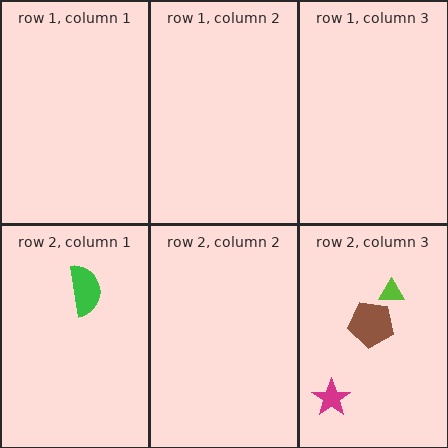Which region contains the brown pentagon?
The row 2, column 3 region.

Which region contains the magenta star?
The row 2, column 3 region.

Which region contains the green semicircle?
The row 2, column 1 region.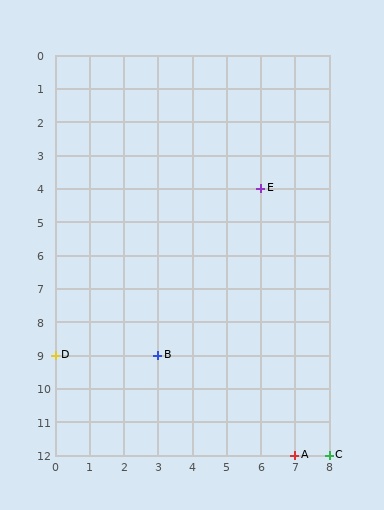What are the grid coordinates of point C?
Point C is at grid coordinates (8, 12).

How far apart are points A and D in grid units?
Points A and D are 7 columns and 3 rows apart (about 7.6 grid units diagonally).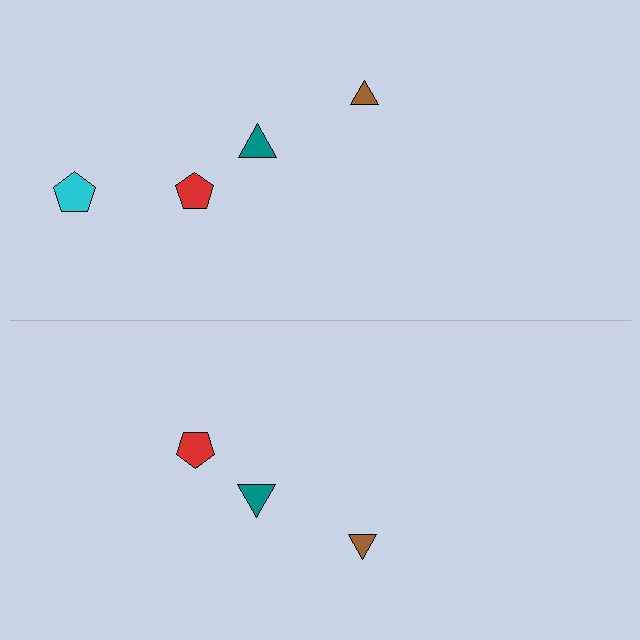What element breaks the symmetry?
A cyan pentagon is missing from the bottom side.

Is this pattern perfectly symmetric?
No, the pattern is not perfectly symmetric. A cyan pentagon is missing from the bottom side.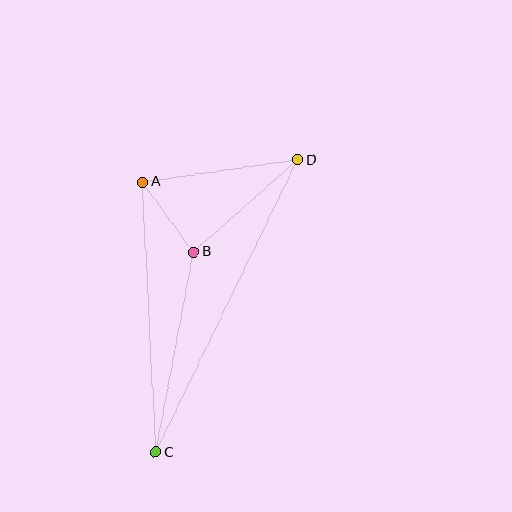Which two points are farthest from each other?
Points C and D are farthest from each other.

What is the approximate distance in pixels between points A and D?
The distance between A and D is approximately 157 pixels.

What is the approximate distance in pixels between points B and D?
The distance between B and D is approximately 139 pixels.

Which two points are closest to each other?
Points A and B are closest to each other.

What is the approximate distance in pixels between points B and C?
The distance between B and C is approximately 204 pixels.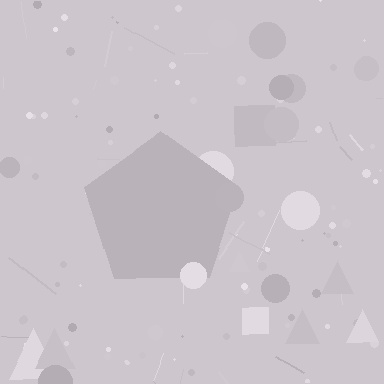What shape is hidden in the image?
A pentagon is hidden in the image.